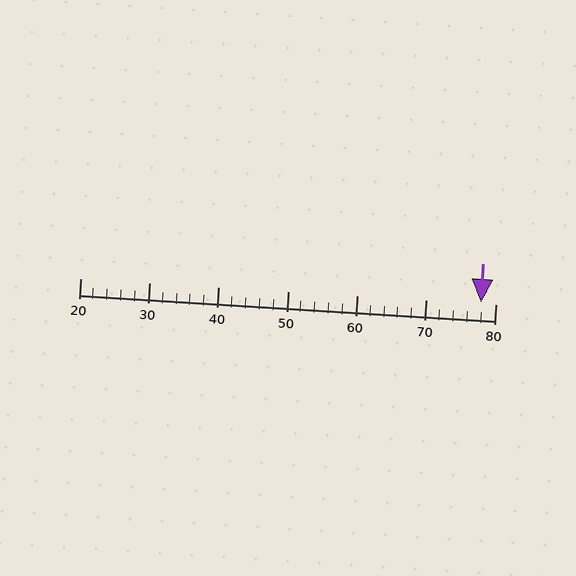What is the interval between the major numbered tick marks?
The major tick marks are spaced 10 units apart.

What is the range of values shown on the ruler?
The ruler shows values from 20 to 80.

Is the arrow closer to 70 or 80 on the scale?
The arrow is closer to 80.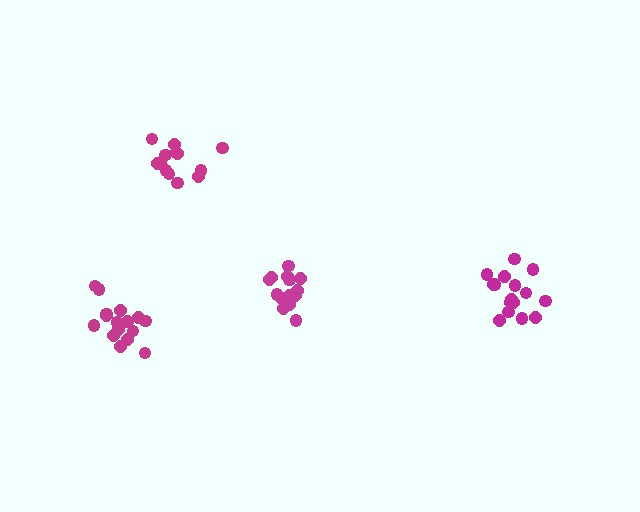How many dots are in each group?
Group 1: 16 dots, Group 2: 16 dots, Group 3: 13 dots, Group 4: 15 dots (60 total).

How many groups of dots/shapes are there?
There are 4 groups.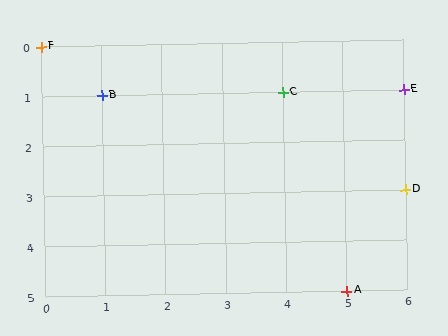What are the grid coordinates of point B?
Point B is at grid coordinates (1, 1).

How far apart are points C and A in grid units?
Points C and A are 1 column and 4 rows apart (about 4.1 grid units diagonally).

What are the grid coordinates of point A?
Point A is at grid coordinates (5, 5).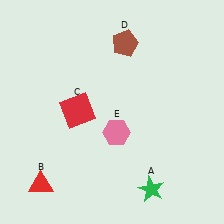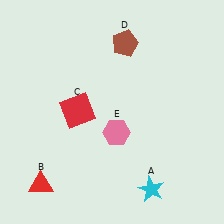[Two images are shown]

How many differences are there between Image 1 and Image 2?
There is 1 difference between the two images.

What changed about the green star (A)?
In Image 1, A is green. In Image 2, it changed to cyan.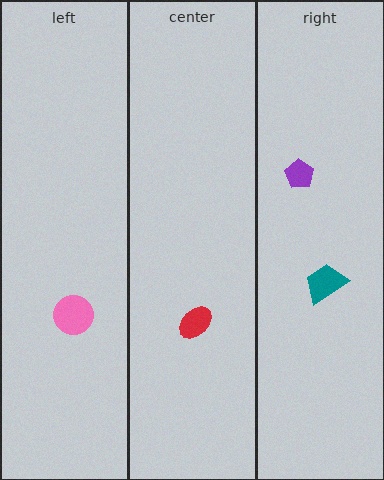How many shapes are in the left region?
1.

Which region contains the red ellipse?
The center region.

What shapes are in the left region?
The pink circle.